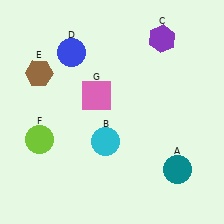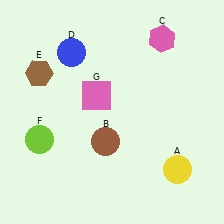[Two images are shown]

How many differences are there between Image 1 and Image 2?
There are 3 differences between the two images.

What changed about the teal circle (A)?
In Image 1, A is teal. In Image 2, it changed to yellow.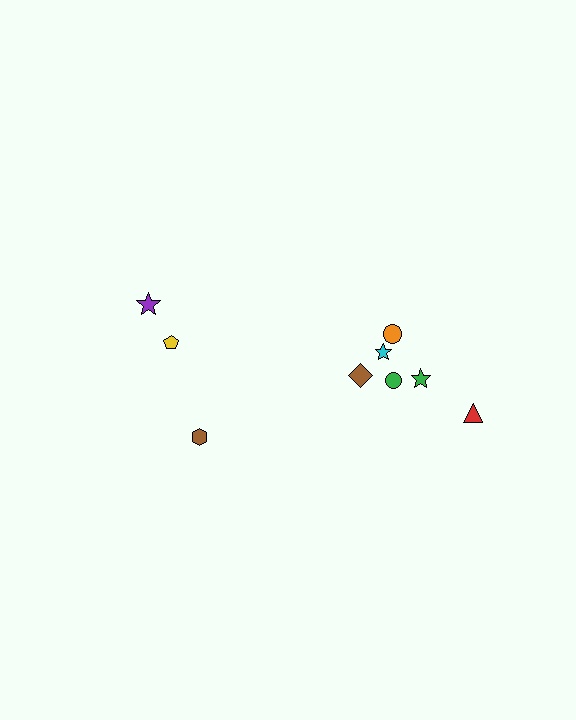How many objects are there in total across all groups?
There are 9 objects.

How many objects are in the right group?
There are 6 objects.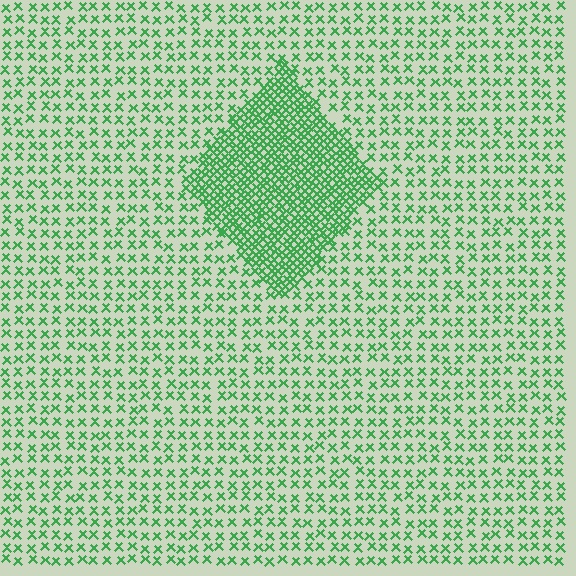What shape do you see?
I see a diamond.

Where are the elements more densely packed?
The elements are more densely packed inside the diamond boundary.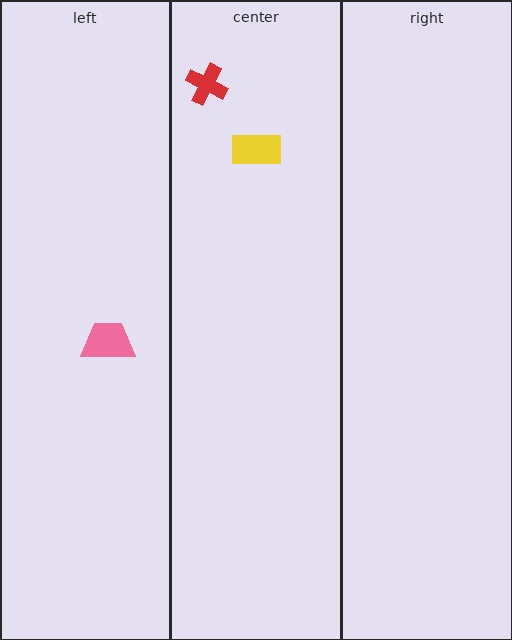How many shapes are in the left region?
1.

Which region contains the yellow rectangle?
The center region.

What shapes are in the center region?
The red cross, the yellow rectangle.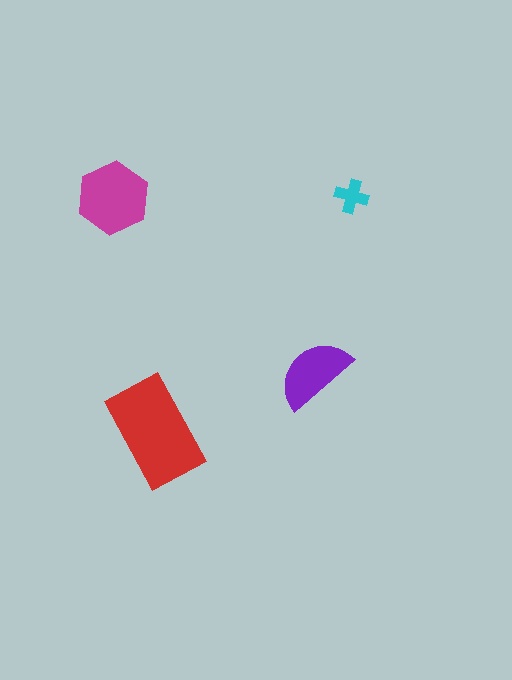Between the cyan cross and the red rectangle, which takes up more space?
The red rectangle.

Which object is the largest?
The red rectangle.